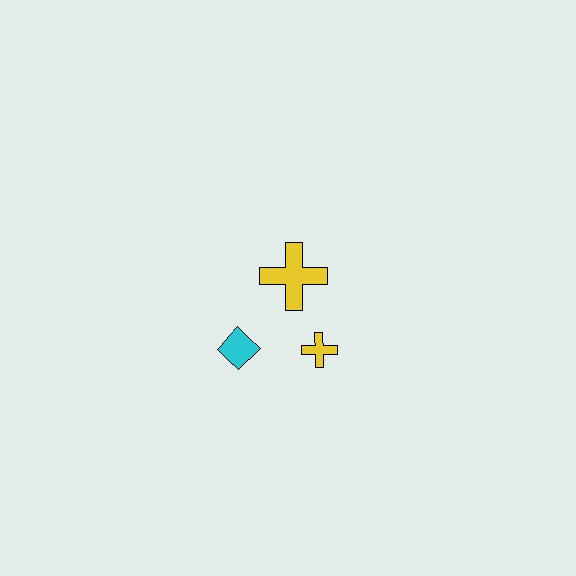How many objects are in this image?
There are 3 objects.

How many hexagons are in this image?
There are no hexagons.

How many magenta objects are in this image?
There are no magenta objects.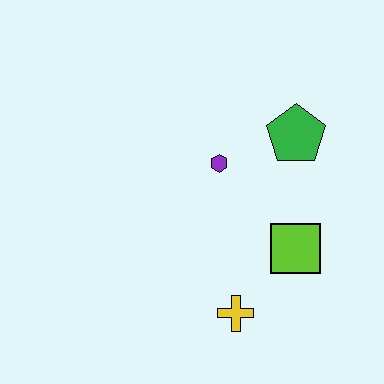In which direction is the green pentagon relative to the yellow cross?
The green pentagon is above the yellow cross.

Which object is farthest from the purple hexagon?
The yellow cross is farthest from the purple hexagon.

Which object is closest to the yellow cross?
The lime square is closest to the yellow cross.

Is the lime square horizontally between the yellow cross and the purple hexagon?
No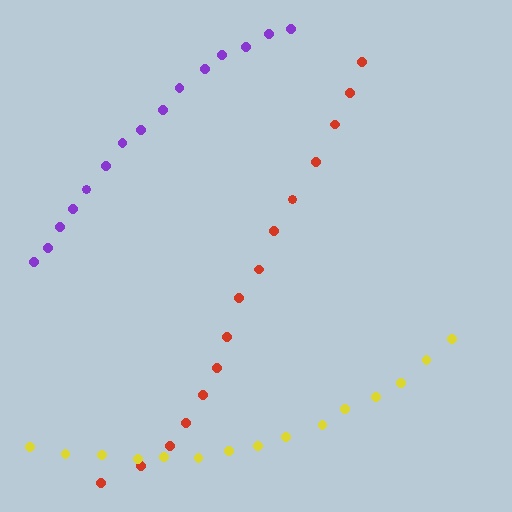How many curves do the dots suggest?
There are 3 distinct paths.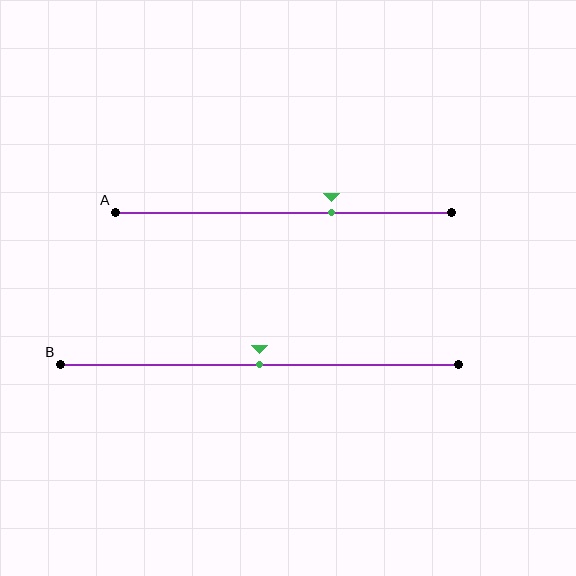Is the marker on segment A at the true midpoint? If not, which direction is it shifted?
No, the marker on segment A is shifted to the right by about 14% of the segment length.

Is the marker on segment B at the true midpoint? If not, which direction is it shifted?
Yes, the marker on segment B is at the true midpoint.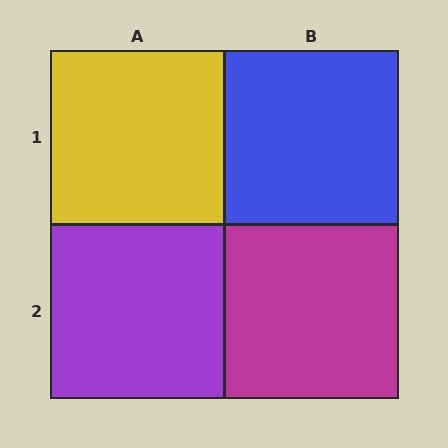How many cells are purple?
1 cell is purple.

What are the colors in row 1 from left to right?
Yellow, blue.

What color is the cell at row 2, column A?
Purple.